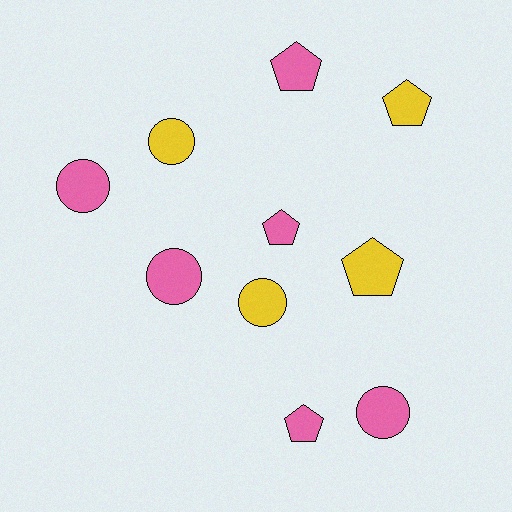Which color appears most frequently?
Pink, with 6 objects.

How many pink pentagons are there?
There are 3 pink pentagons.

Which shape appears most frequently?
Pentagon, with 5 objects.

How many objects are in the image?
There are 10 objects.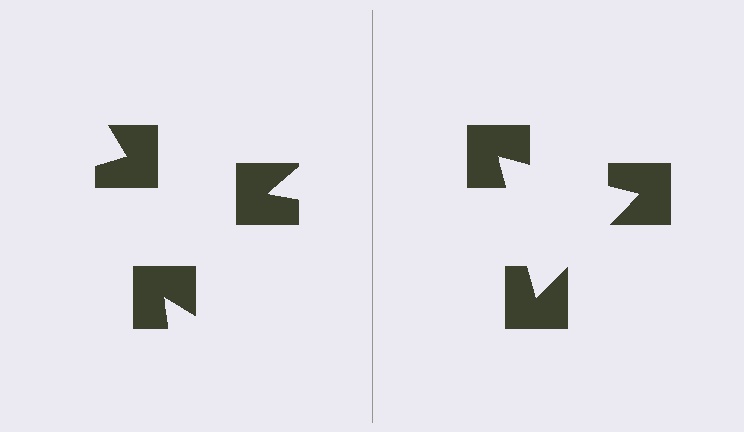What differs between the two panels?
The notched squares are positioned identically on both sides; only the wedge orientations differ. On the right they align to a triangle; on the left they are misaligned.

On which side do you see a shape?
An illusory triangle appears on the right side. On the left side the wedge cuts are rotated, so no coherent shape forms.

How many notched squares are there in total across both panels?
6 — 3 on each side.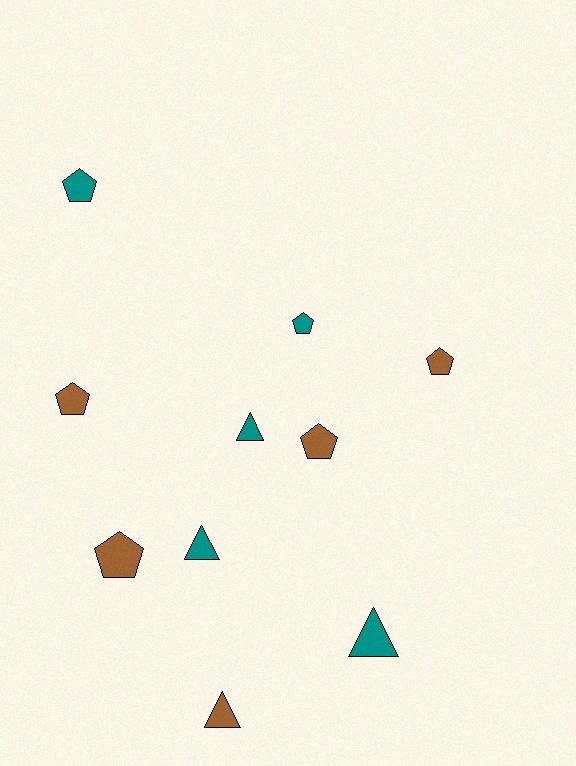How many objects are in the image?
There are 10 objects.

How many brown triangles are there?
There is 1 brown triangle.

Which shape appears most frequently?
Pentagon, with 6 objects.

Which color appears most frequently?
Teal, with 5 objects.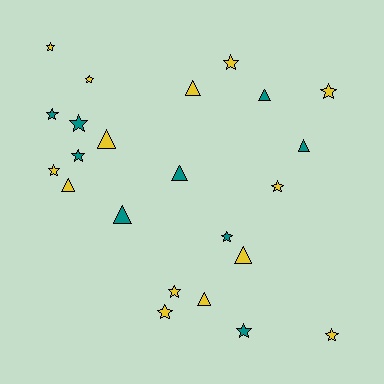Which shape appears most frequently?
Star, with 14 objects.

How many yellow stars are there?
There are 9 yellow stars.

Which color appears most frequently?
Yellow, with 14 objects.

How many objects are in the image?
There are 23 objects.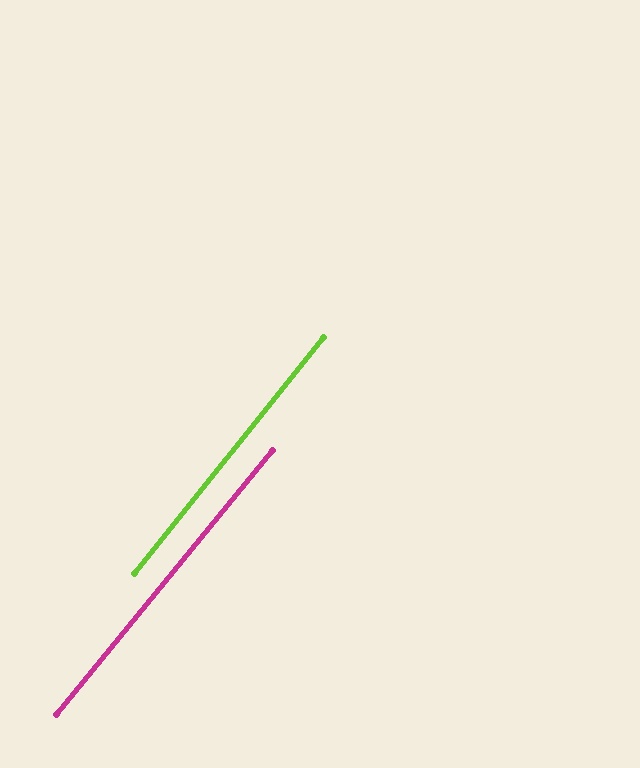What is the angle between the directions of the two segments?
Approximately 0 degrees.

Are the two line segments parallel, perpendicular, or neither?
Parallel — their directions differ by only 0.4°.